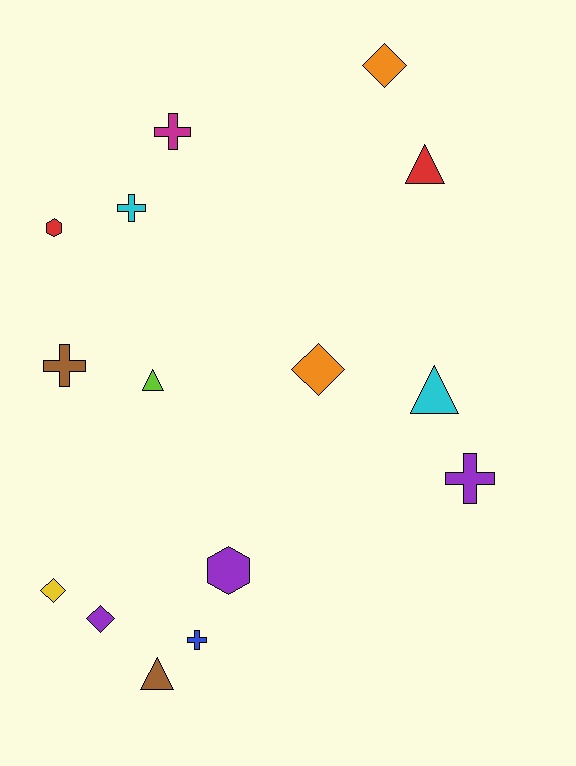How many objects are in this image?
There are 15 objects.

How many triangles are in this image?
There are 4 triangles.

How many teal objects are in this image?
There are no teal objects.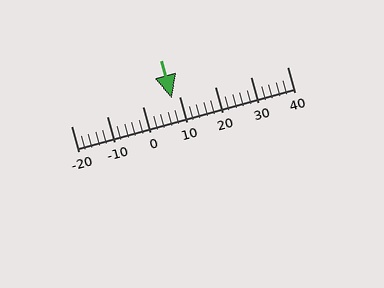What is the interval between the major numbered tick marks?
The major tick marks are spaced 10 units apart.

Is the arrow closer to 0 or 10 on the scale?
The arrow is closer to 10.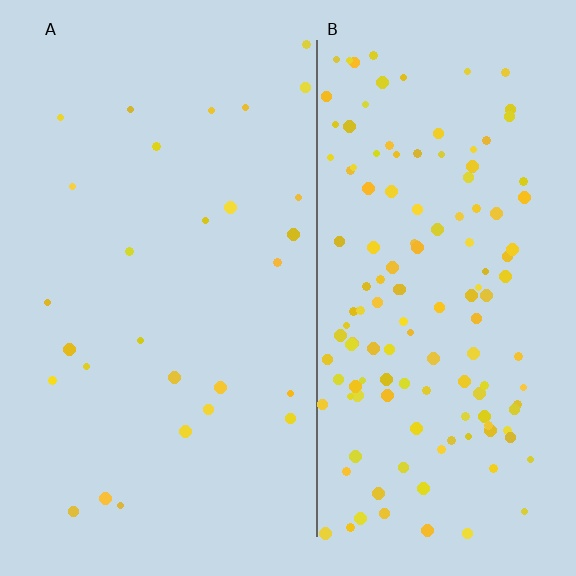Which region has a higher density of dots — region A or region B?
B (the right).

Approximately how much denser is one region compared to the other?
Approximately 5.0× — region B over region A.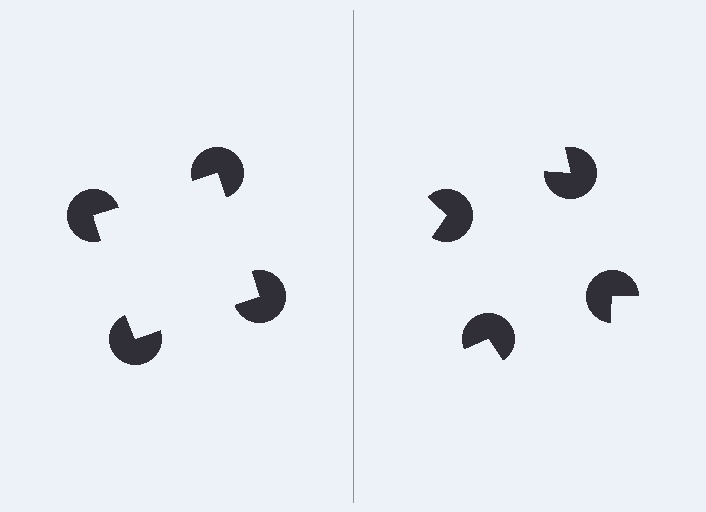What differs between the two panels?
The pac-man discs are positioned identically on both sides; only the wedge orientations differ. On the left they align to a square; on the right they are misaligned.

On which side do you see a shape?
An illusory square appears on the left side. On the right side the wedge cuts are rotated, so no coherent shape forms.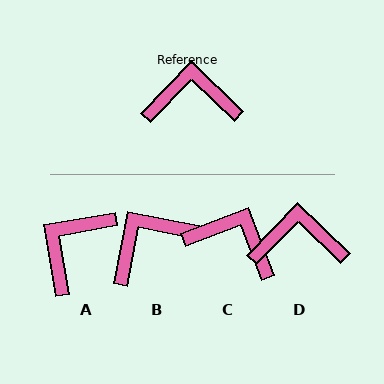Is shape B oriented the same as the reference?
No, it is off by about 33 degrees.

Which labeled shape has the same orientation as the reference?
D.